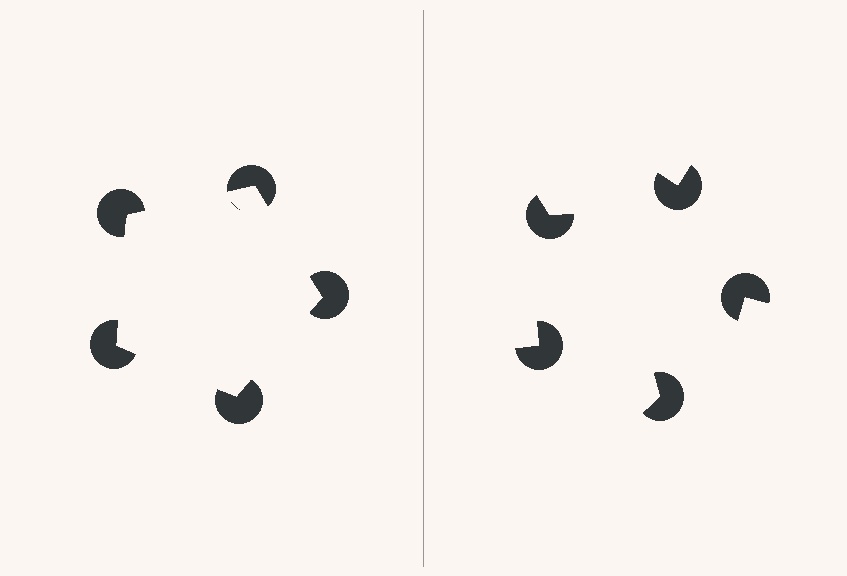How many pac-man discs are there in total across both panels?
10 — 5 on each side.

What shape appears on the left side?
An illusory pentagon.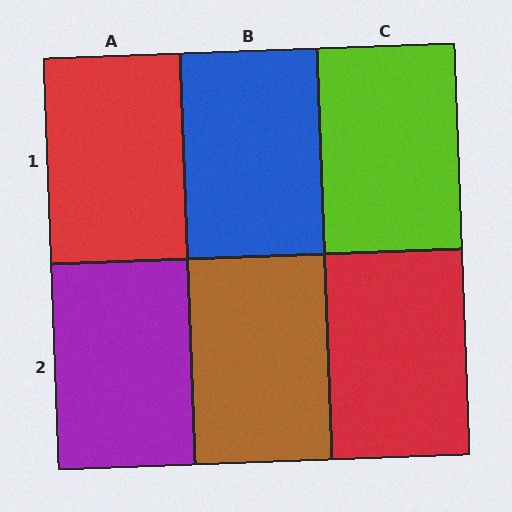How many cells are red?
2 cells are red.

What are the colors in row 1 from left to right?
Red, blue, lime.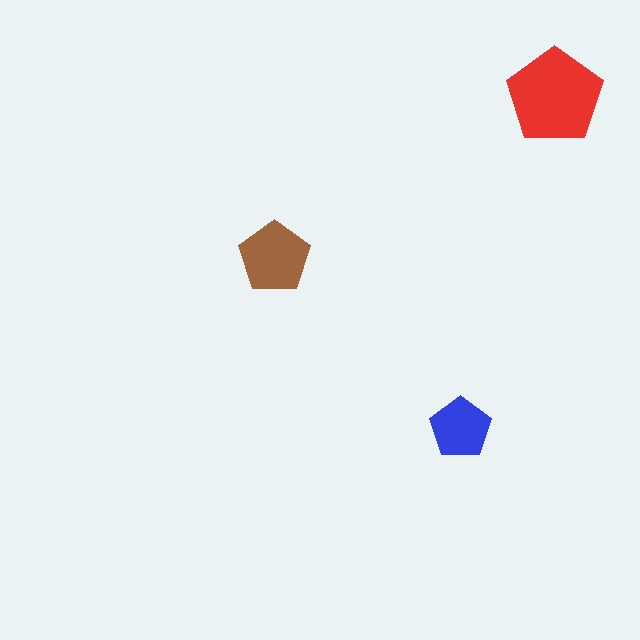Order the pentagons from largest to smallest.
the red one, the brown one, the blue one.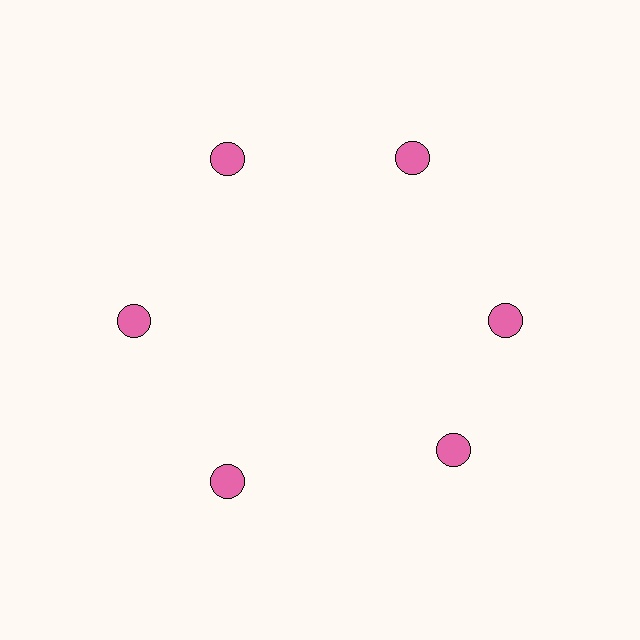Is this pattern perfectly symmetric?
No. The 6 pink circles are arranged in a ring, but one element near the 5 o'clock position is rotated out of alignment along the ring, breaking the 6-fold rotational symmetry.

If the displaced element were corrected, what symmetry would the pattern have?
It would have 6-fold rotational symmetry — the pattern would map onto itself every 60 degrees.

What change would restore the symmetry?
The symmetry would be restored by rotating it back into even spacing with its neighbors so that all 6 circles sit at equal angles and equal distance from the center.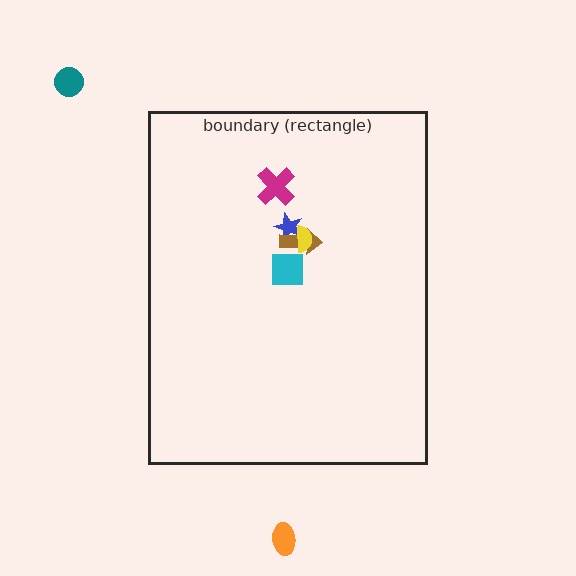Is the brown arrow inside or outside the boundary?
Inside.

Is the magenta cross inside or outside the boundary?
Inside.